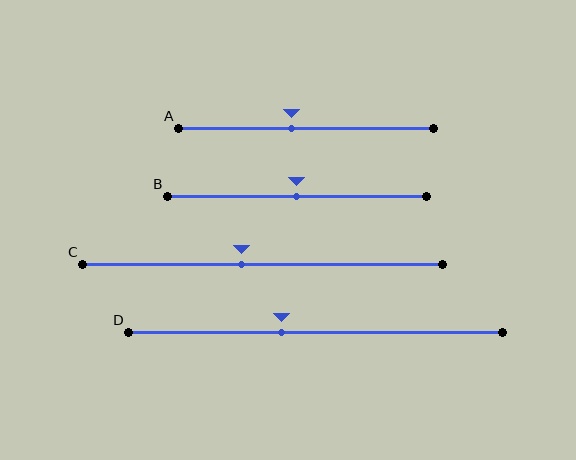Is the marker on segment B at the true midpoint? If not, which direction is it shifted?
Yes, the marker on segment B is at the true midpoint.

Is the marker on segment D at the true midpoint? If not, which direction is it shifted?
No, the marker on segment D is shifted to the left by about 9% of the segment length.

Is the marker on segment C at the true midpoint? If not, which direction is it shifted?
No, the marker on segment C is shifted to the left by about 6% of the segment length.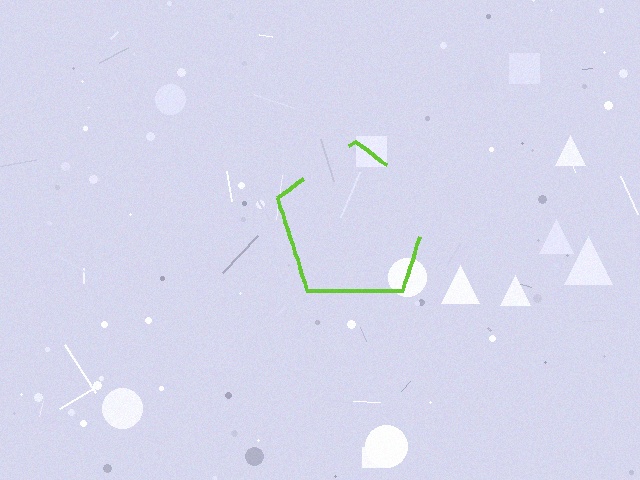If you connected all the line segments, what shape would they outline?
They would outline a pentagon.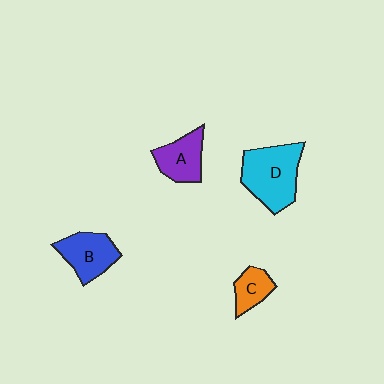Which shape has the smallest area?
Shape C (orange).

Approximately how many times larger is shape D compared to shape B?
Approximately 1.5 times.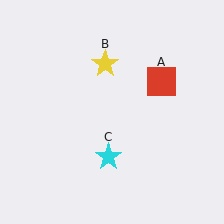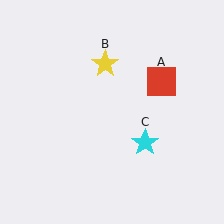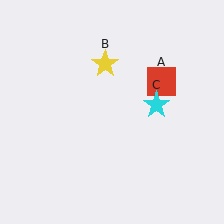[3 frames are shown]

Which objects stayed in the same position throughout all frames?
Red square (object A) and yellow star (object B) remained stationary.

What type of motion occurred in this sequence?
The cyan star (object C) rotated counterclockwise around the center of the scene.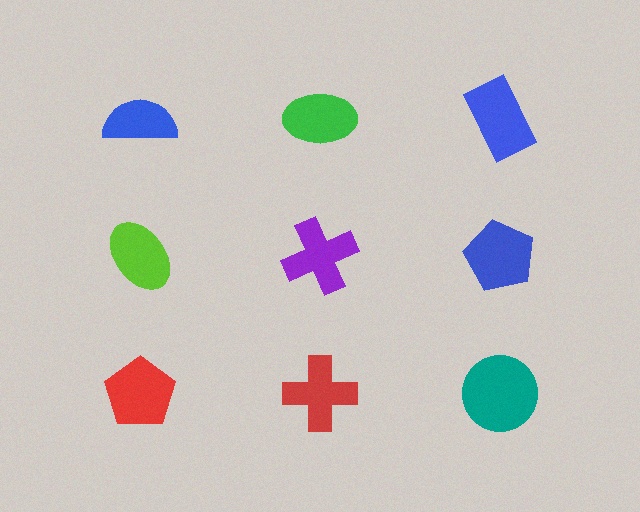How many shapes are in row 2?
3 shapes.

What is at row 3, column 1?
A red pentagon.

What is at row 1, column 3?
A blue rectangle.